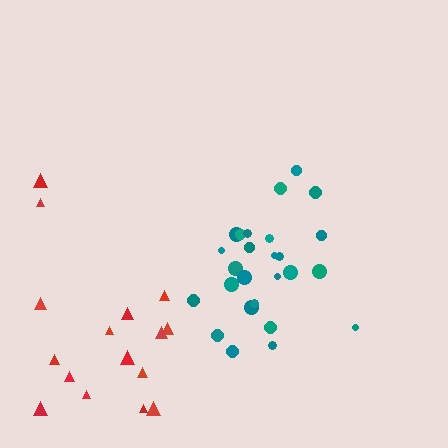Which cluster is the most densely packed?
Teal.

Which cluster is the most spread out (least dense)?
Red.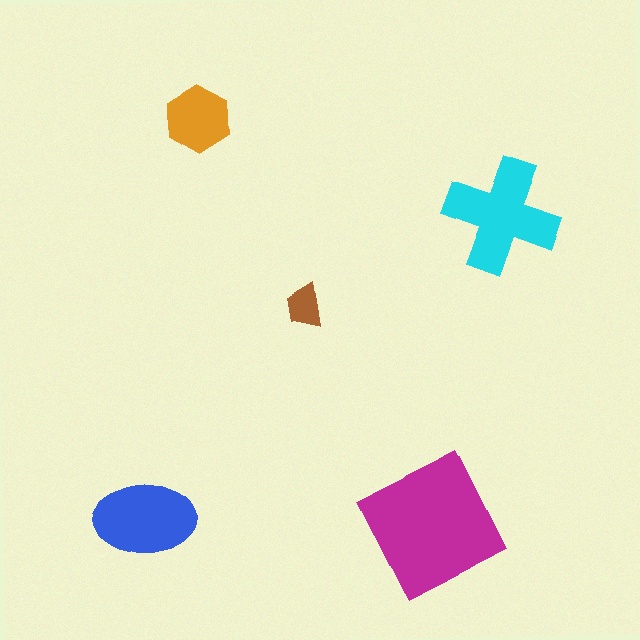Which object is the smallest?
The brown trapezoid.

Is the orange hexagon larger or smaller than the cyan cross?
Smaller.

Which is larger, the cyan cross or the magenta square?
The magenta square.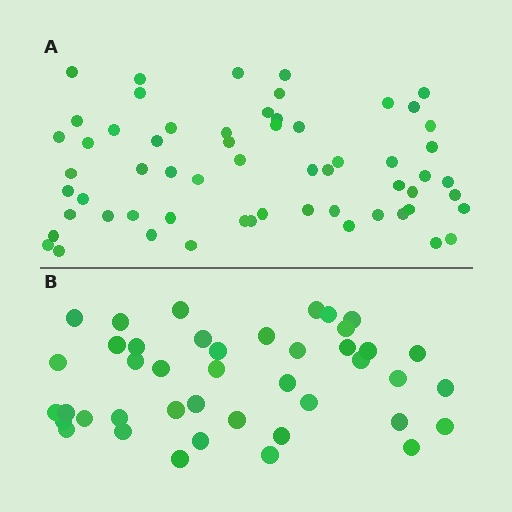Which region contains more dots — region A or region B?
Region A (the top region) has more dots.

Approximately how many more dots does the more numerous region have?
Region A has approximately 20 more dots than region B.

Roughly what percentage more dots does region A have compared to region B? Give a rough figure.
About 45% more.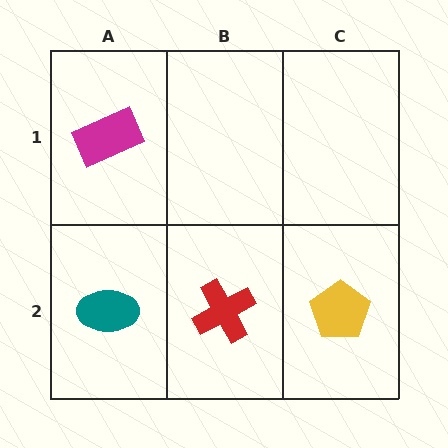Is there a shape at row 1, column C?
No, that cell is empty.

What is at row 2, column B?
A red cross.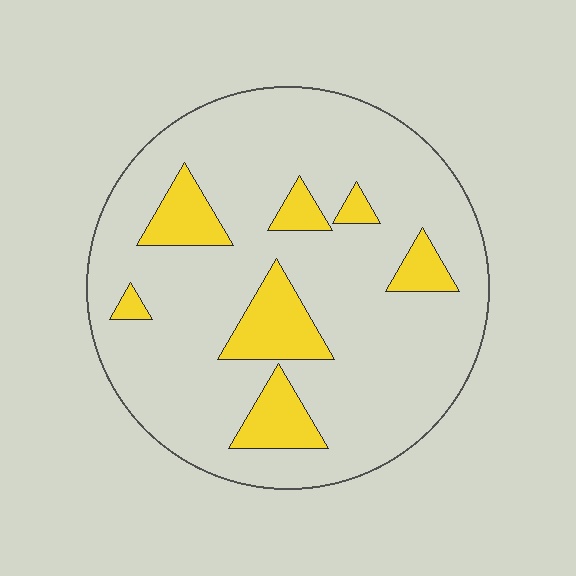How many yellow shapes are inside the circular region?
7.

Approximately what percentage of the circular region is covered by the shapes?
Approximately 15%.